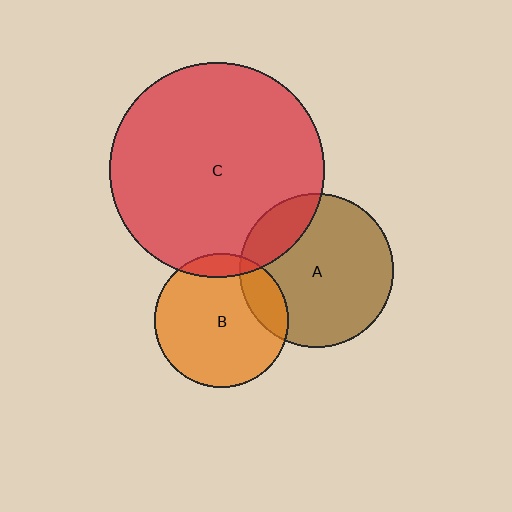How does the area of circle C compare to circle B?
Approximately 2.6 times.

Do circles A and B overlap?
Yes.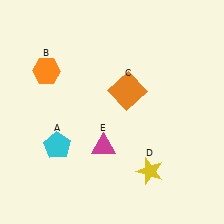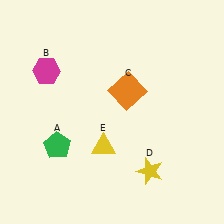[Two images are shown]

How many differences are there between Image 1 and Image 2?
There are 3 differences between the two images.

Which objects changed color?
A changed from cyan to green. B changed from orange to magenta. E changed from magenta to yellow.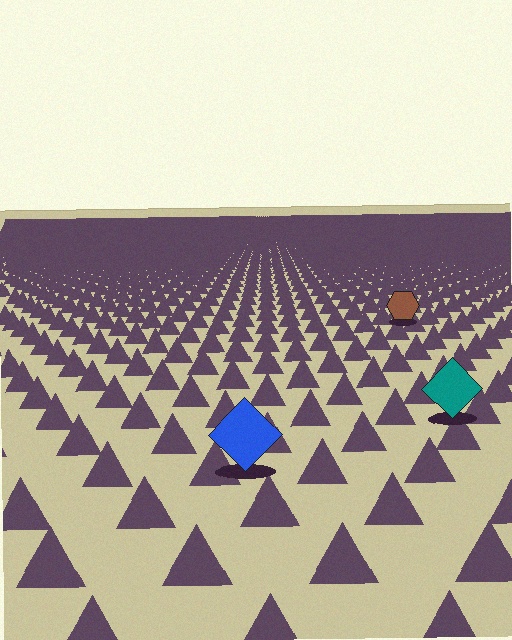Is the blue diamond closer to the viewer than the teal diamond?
Yes. The blue diamond is closer — you can tell from the texture gradient: the ground texture is coarser near it.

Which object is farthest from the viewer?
The brown hexagon is farthest from the viewer. It appears smaller and the ground texture around it is denser.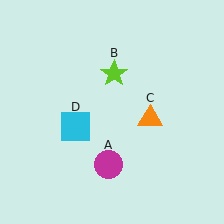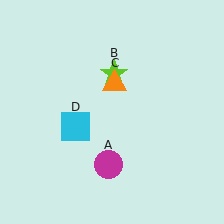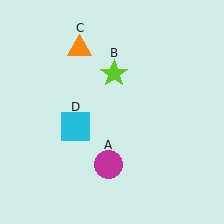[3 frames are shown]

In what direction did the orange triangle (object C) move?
The orange triangle (object C) moved up and to the left.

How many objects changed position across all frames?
1 object changed position: orange triangle (object C).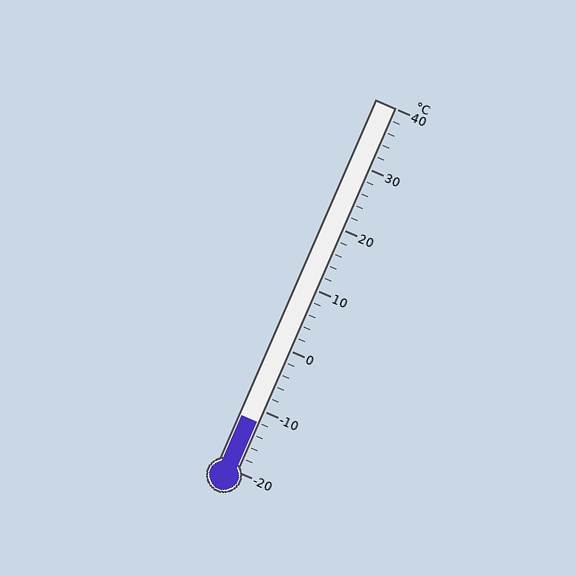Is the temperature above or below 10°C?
The temperature is below 10°C.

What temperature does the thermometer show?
The thermometer shows approximately -12°C.